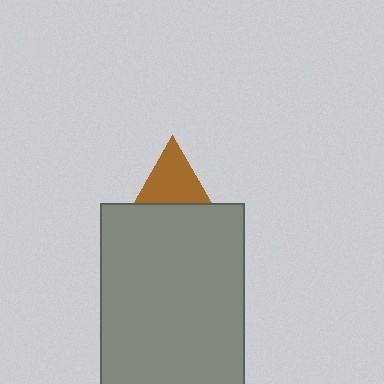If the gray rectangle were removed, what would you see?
You would see the complete brown triangle.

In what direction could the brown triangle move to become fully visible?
The brown triangle could move up. That would shift it out from behind the gray rectangle entirely.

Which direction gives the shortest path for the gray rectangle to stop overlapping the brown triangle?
Moving down gives the shortest separation.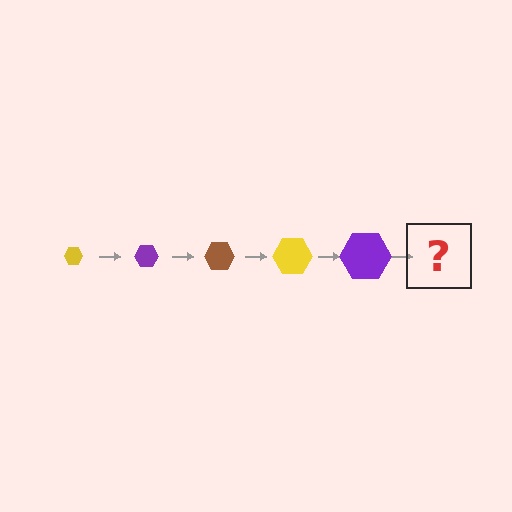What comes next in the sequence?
The next element should be a brown hexagon, larger than the previous one.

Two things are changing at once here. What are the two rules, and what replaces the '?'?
The two rules are that the hexagon grows larger each step and the color cycles through yellow, purple, and brown. The '?' should be a brown hexagon, larger than the previous one.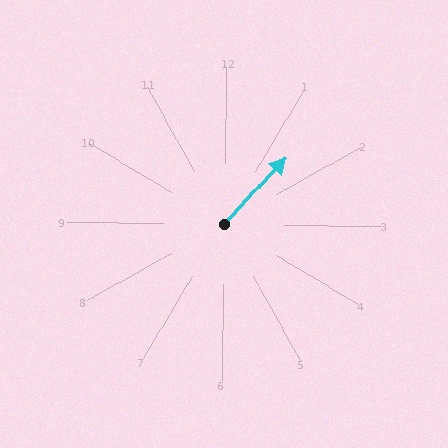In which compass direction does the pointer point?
Northeast.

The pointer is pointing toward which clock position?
Roughly 1 o'clock.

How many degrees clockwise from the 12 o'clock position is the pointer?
Approximately 42 degrees.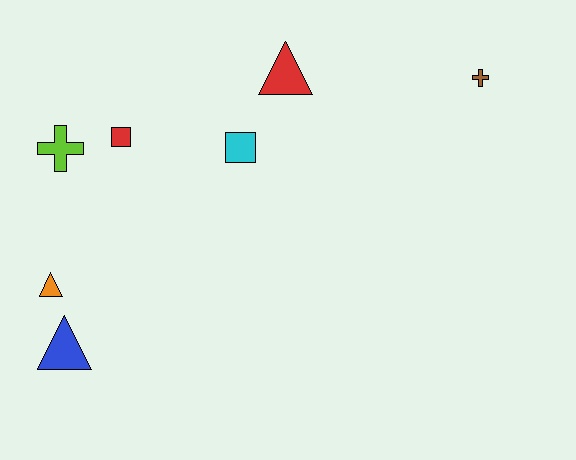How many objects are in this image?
There are 7 objects.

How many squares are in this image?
There are 2 squares.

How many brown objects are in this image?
There is 1 brown object.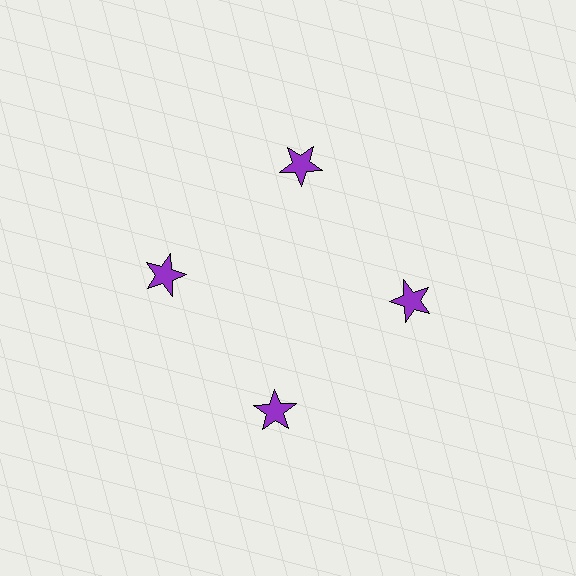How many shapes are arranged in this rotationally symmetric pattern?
There are 4 shapes, arranged in 4 groups of 1.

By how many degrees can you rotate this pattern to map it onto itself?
The pattern maps onto itself every 90 degrees of rotation.